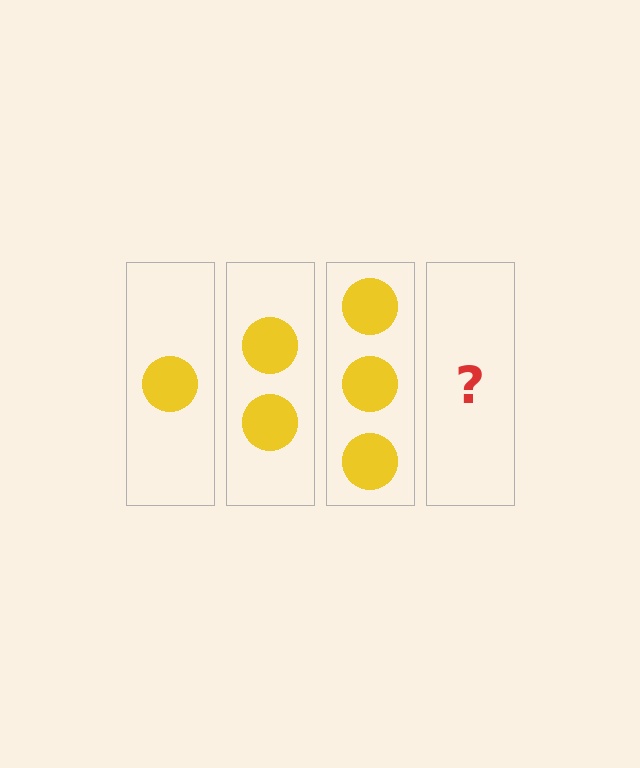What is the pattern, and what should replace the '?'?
The pattern is that each step adds one more circle. The '?' should be 4 circles.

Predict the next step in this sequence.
The next step is 4 circles.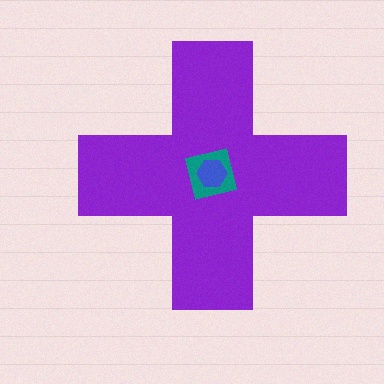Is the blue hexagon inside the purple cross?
Yes.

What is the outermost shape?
The purple cross.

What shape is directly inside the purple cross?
The teal square.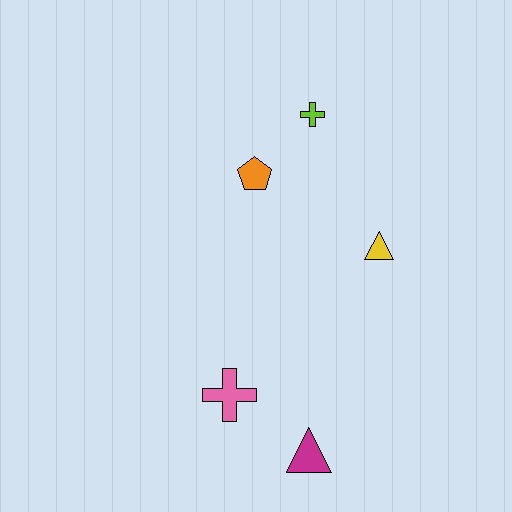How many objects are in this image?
There are 5 objects.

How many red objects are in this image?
There are no red objects.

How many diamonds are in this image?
There are no diamonds.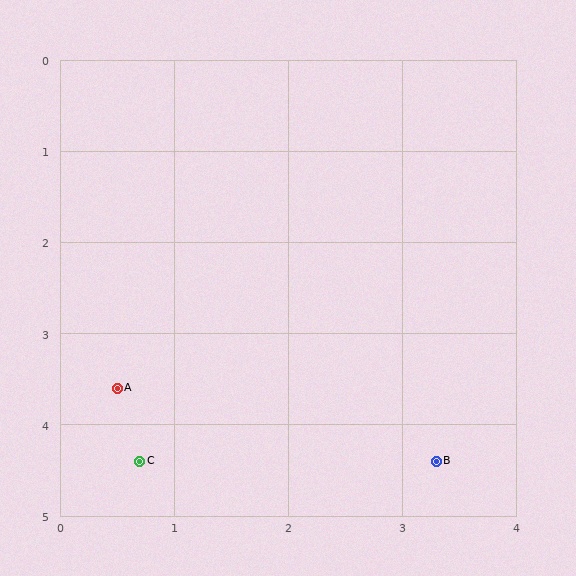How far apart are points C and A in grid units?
Points C and A are about 0.8 grid units apart.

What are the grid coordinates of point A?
Point A is at approximately (0.5, 3.6).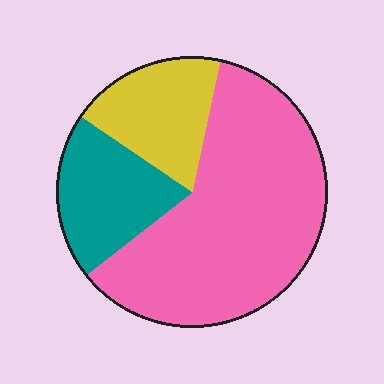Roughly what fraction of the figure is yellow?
Yellow covers around 20% of the figure.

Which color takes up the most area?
Pink, at roughly 60%.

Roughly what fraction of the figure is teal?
Teal covers around 20% of the figure.